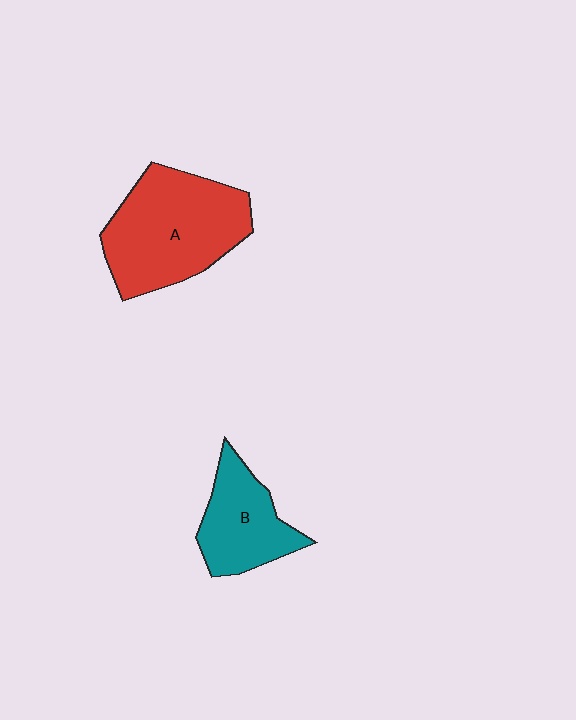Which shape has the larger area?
Shape A (red).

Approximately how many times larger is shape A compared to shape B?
Approximately 1.7 times.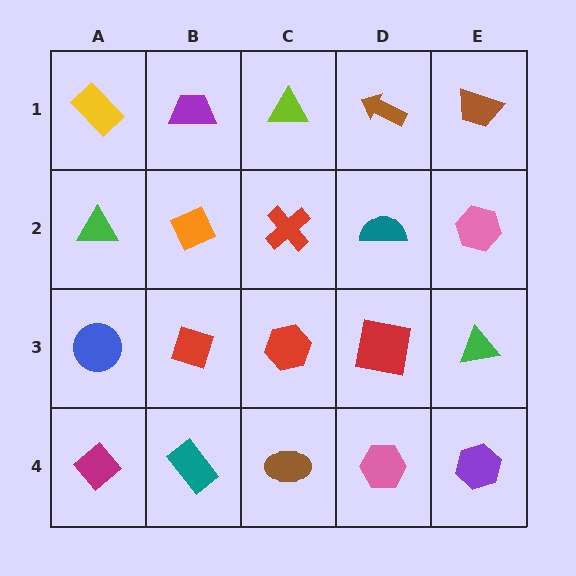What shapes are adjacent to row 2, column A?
A yellow rectangle (row 1, column A), a blue circle (row 3, column A), an orange diamond (row 2, column B).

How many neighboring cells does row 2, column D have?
4.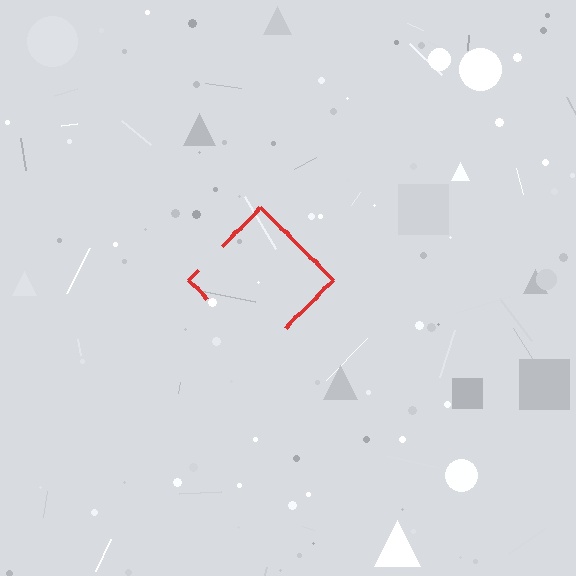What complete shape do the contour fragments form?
The contour fragments form a diamond.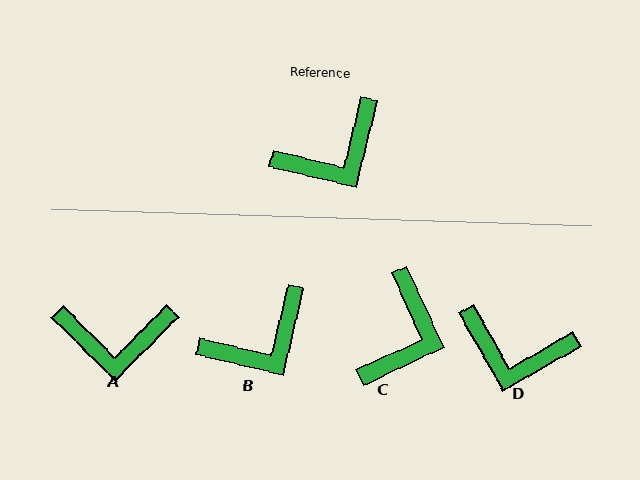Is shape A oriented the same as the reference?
No, it is off by about 31 degrees.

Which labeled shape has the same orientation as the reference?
B.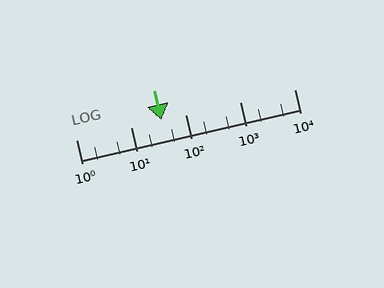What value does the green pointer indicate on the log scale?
The pointer indicates approximately 36.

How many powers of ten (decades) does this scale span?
The scale spans 4 decades, from 1 to 10000.